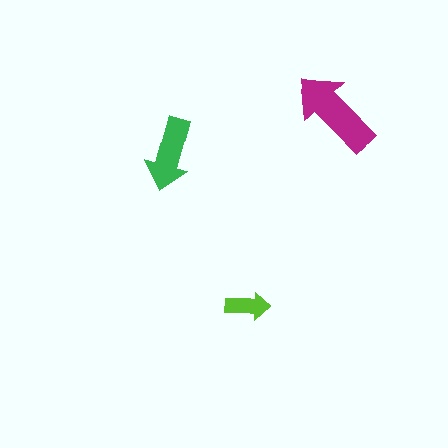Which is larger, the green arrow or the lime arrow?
The green one.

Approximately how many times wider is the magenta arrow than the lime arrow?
About 2 times wider.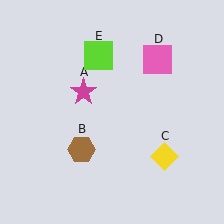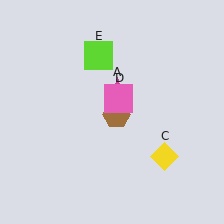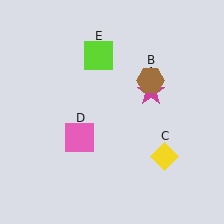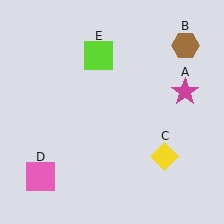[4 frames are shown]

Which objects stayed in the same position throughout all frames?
Yellow diamond (object C) and lime square (object E) remained stationary.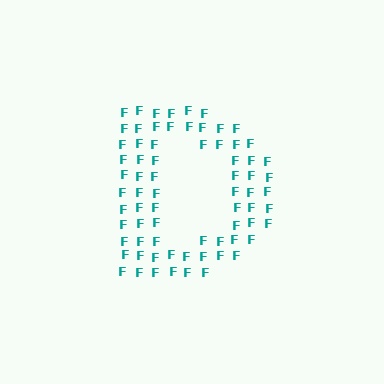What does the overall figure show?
The overall figure shows the letter D.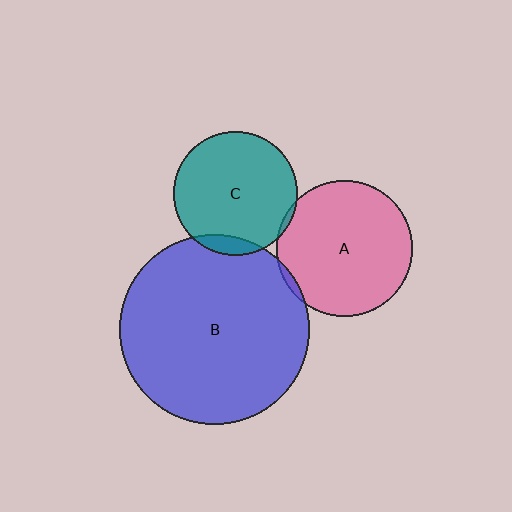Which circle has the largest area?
Circle B (blue).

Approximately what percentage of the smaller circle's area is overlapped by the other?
Approximately 5%.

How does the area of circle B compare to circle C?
Approximately 2.4 times.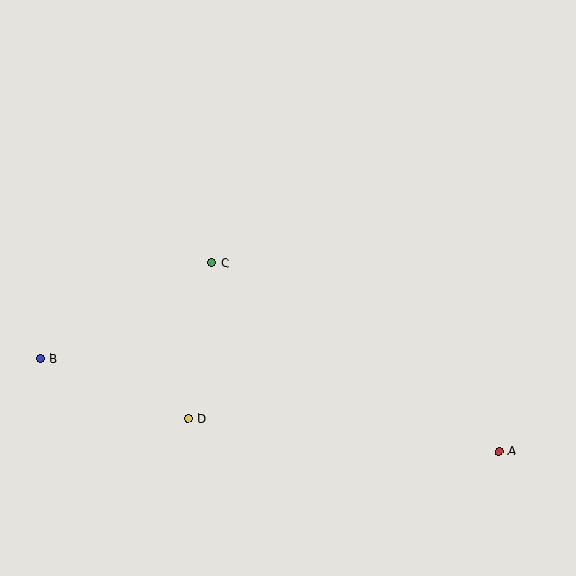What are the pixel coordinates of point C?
Point C is at (212, 262).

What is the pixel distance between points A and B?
The distance between A and B is 468 pixels.